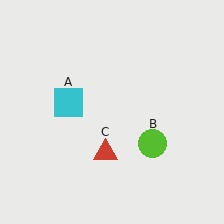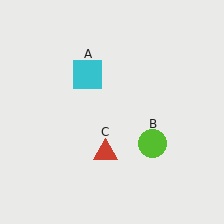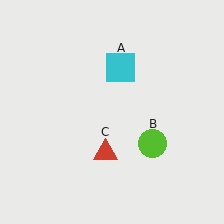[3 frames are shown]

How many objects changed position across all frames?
1 object changed position: cyan square (object A).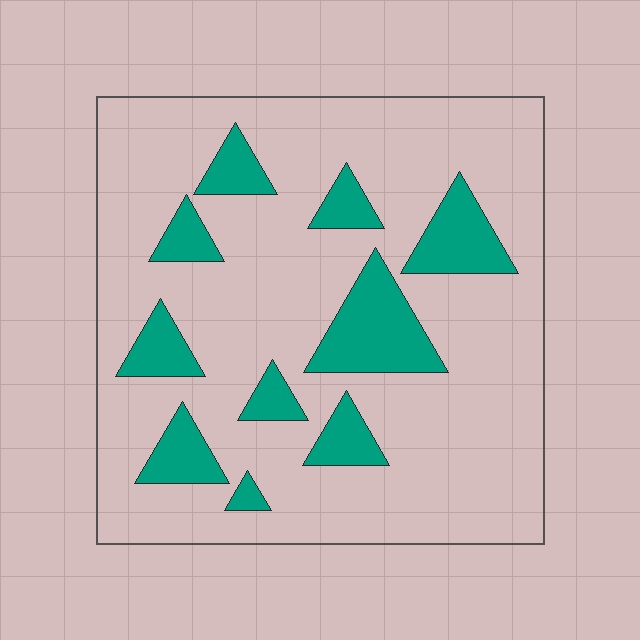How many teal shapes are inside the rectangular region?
10.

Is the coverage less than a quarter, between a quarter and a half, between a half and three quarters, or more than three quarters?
Less than a quarter.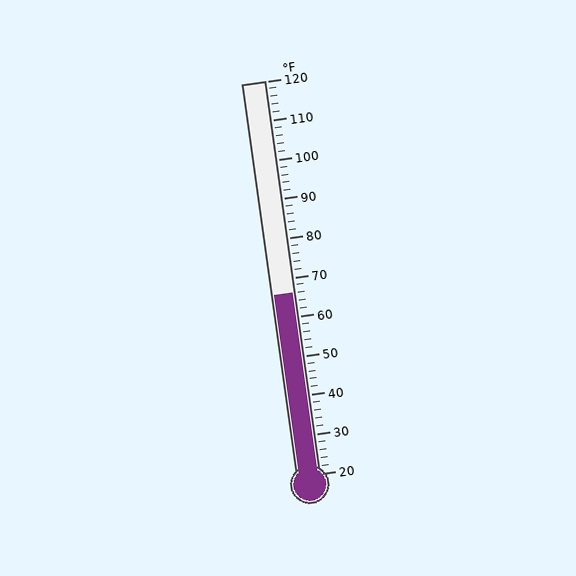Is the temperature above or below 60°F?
The temperature is above 60°F.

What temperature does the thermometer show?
The thermometer shows approximately 66°F.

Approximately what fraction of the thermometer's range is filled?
The thermometer is filled to approximately 45% of its range.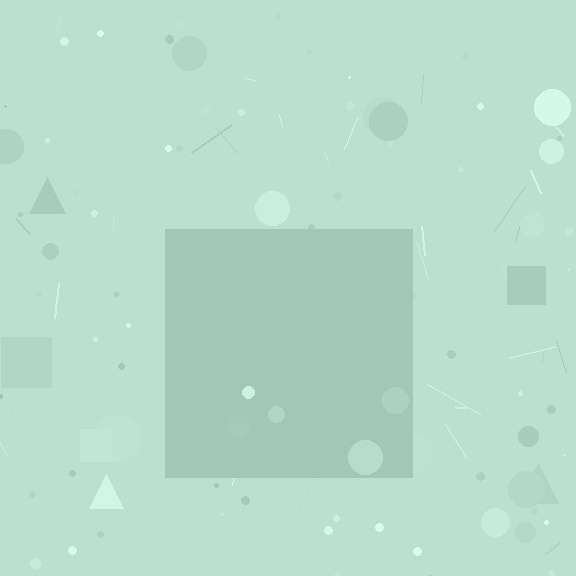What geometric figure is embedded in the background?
A square is embedded in the background.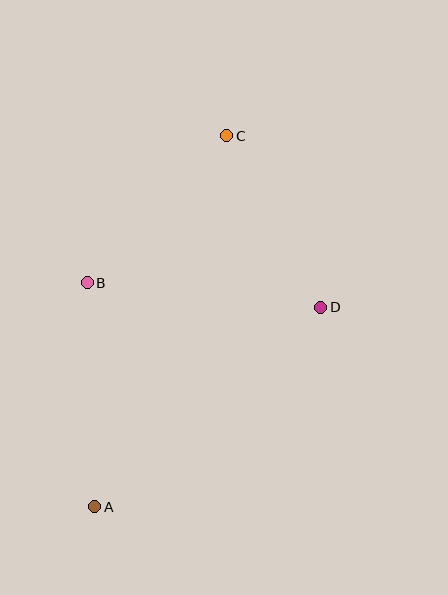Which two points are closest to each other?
Points C and D are closest to each other.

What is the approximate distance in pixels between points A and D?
The distance between A and D is approximately 302 pixels.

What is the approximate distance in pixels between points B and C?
The distance between B and C is approximately 202 pixels.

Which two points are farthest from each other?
Points A and C are farthest from each other.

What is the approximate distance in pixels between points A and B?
The distance between A and B is approximately 224 pixels.